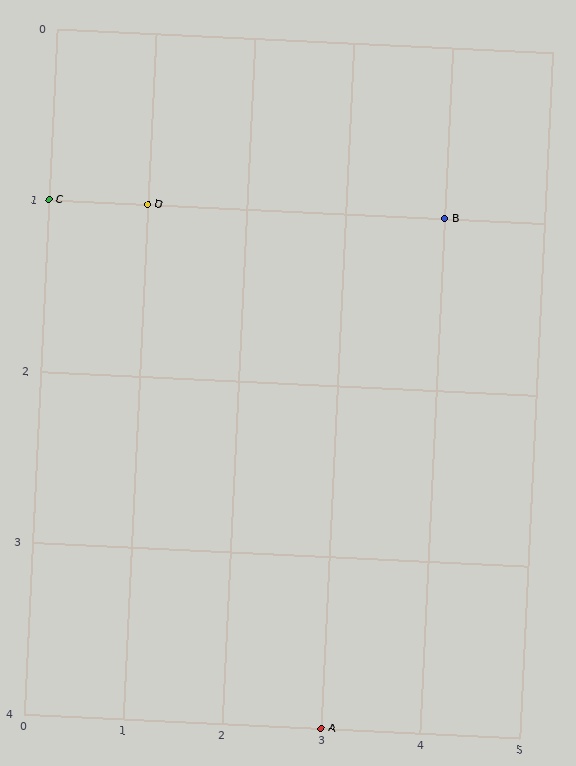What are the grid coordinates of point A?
Point A is at grid coordinates (3, 4).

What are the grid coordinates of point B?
Point B is at grid coordinates (4, 1).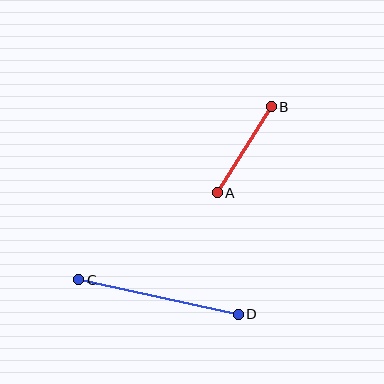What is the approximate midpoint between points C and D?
The midpoint is at approximately (159, 297) pixels.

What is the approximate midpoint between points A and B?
The midpoint is at approximately (244, 150) pixels.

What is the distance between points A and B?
The distance is approximately 102 pixels.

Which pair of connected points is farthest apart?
Points C and D are farthest apart.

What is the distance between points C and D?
The distance is approximately 163 pixels.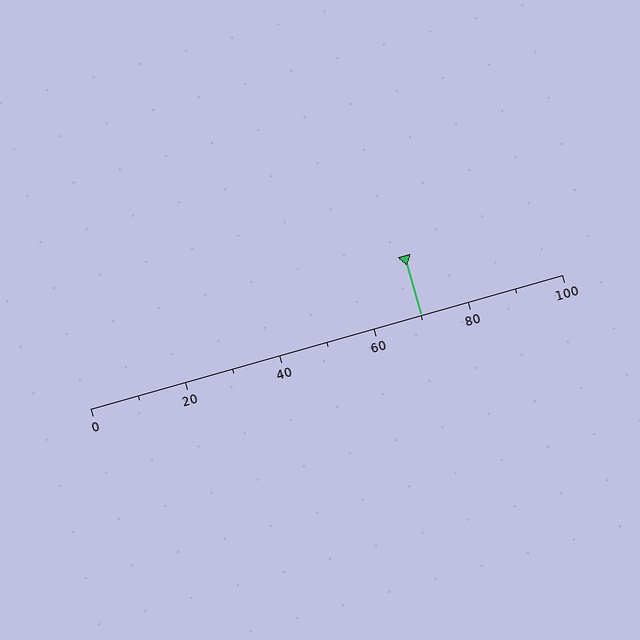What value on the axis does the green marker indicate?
The marker indicates approximately 70.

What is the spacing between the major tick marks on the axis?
The major ticks are spaced 20 apart.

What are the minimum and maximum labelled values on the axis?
The axis runs from 0 to 100.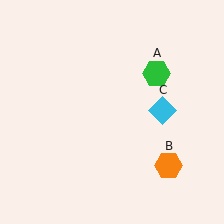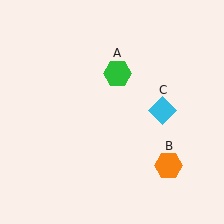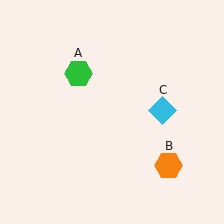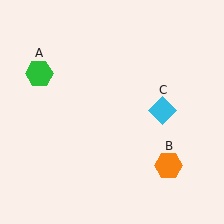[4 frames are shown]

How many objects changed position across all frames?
1 object changed position: green hexagon (object A).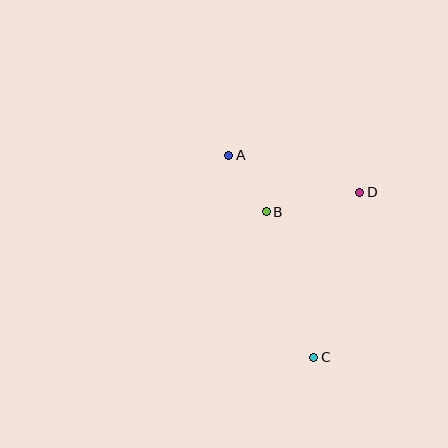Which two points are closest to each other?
Points A and B are closest to each other.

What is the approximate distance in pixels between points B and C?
The distance between B and C is approximately 153 pixels.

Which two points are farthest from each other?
Points A and C are farthest from each other.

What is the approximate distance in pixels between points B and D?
The distance between B and D is approximately 95 pixels.